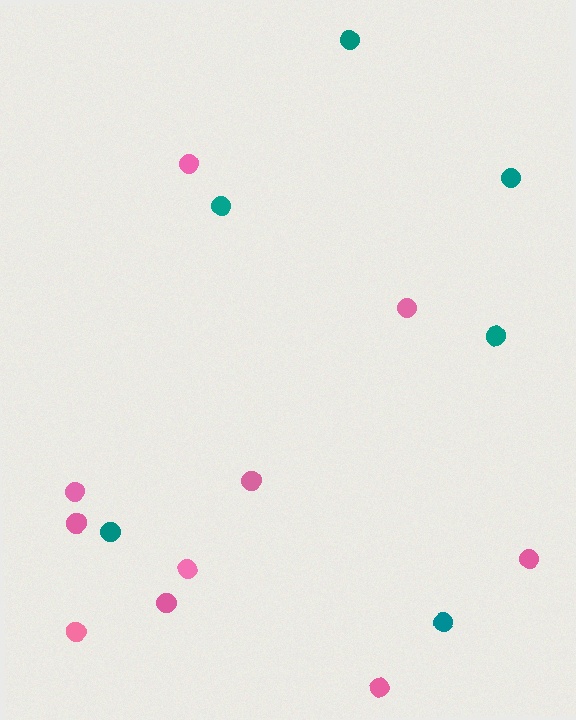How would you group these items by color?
There are 2 groups: one group of teal circles (6) and one group of pink circles (10).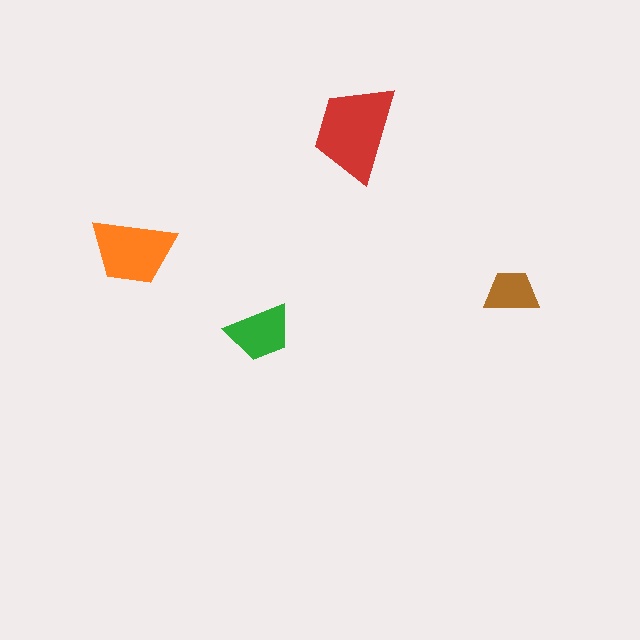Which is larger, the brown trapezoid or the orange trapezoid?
The orange one.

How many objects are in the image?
There are 4 objects in the image.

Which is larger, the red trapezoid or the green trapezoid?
The red one.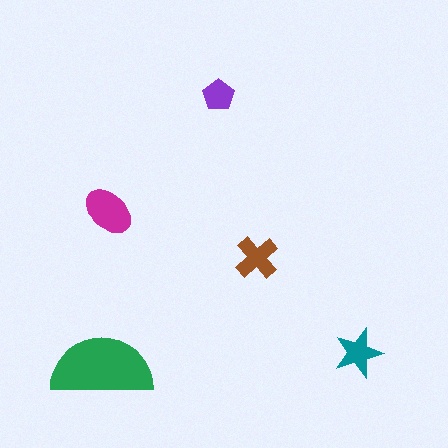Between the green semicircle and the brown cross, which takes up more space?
The green semicircle.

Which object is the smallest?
The purple pentagon.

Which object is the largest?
The green semicircle.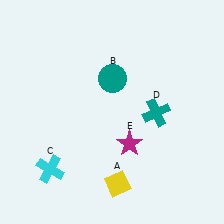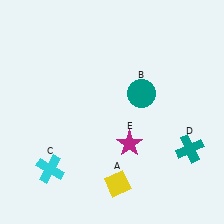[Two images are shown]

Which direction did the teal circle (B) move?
The teal circle (B) moved right.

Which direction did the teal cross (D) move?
The teal cross (D) moved down.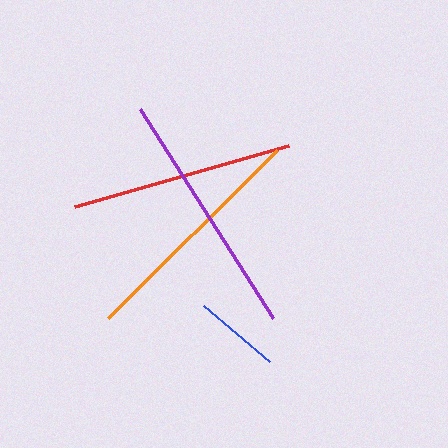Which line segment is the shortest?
The blue line is the shortest at approximately 87 pixels.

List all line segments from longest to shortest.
From longest to shortest: purple, orange, red, blue.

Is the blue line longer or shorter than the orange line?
The orange line is longer than the blue line.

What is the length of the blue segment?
The blue segment is approximately 87 pixels long.